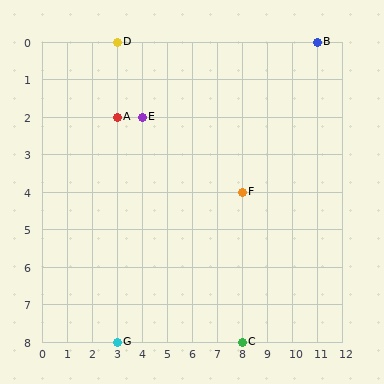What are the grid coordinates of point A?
Point A is at grid coordinates (3, 2).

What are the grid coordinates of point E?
Point E is at grid coordinates (4, 2).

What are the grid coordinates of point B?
Point B is at grid coordinates (11, 0).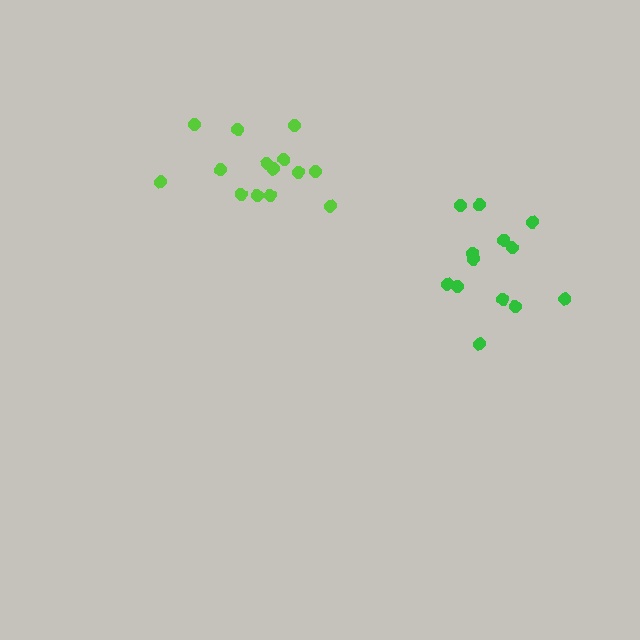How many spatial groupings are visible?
There are 2 spatial groupings.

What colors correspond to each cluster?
The clusters are colored: lime, green.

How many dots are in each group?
Group 1: 14 dots, Group 2: 13 dots (27 total).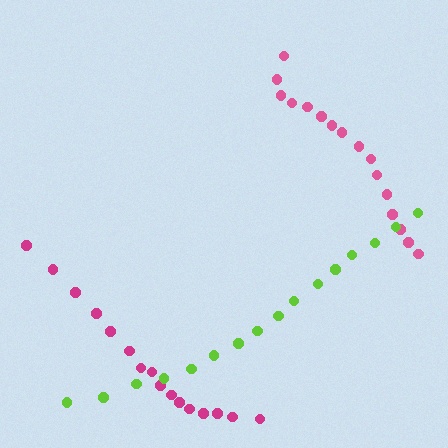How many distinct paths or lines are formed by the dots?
There are 3 distinct paths.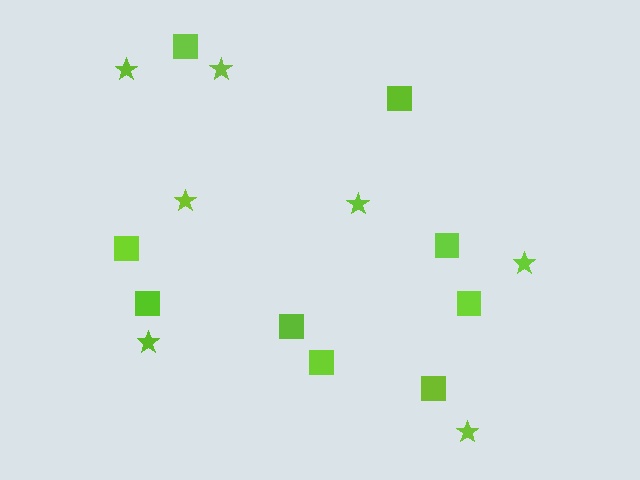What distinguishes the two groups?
There are 2 groups: one group of squares (9) and one group of stars (7).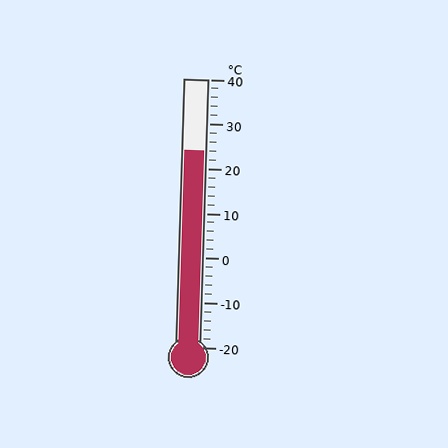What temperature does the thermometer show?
The thermometer shows approximately 24°C.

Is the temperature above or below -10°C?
The temperature is above -10°C.